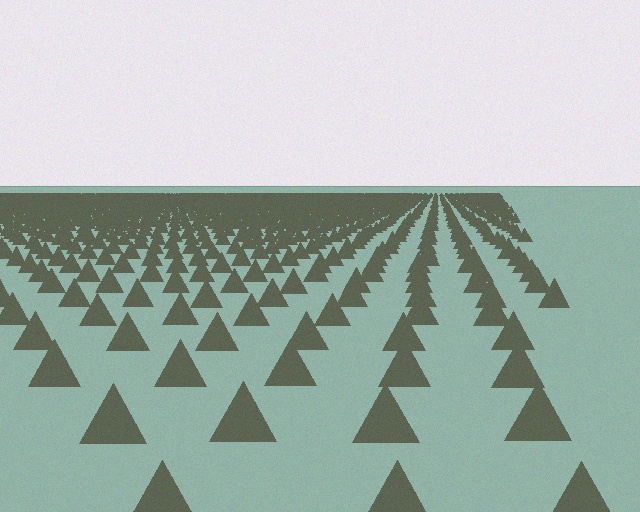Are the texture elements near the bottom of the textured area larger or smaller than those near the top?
Larger. Near the bottom, elements are closer to the viewer and appear at a bigger on-screen size.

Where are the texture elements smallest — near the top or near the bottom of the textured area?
Near the top.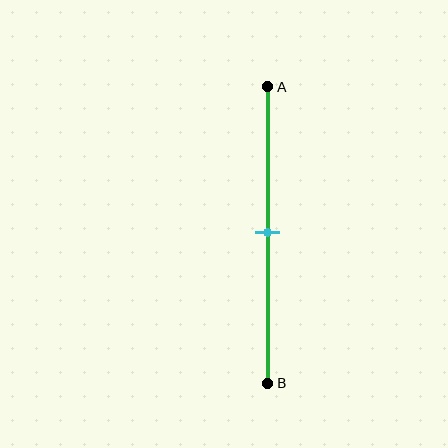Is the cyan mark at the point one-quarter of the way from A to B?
No, the mark is at about 50% from A, not at the 25% one-quarter point.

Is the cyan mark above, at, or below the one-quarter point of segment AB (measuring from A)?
The cyan mark is below the one-quarter point of segment AB.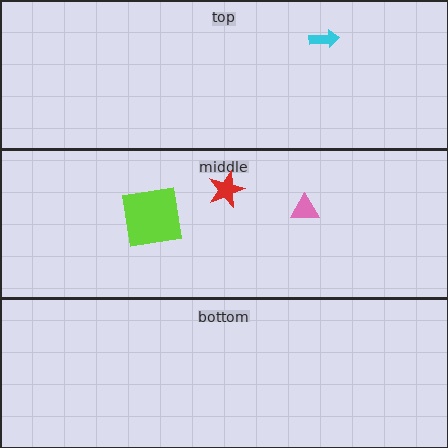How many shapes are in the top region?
1.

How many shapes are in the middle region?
3.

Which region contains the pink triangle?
The middle region.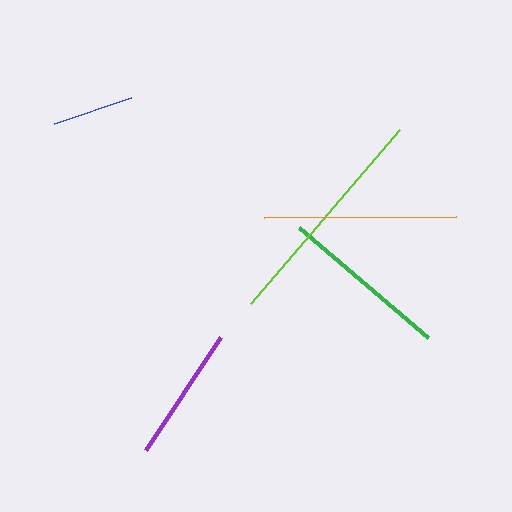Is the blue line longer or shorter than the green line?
The green line is longer than the blue line.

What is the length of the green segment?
The green segment is approximately 169 pixels long.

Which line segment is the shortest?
The blue line is the shortest at approximately 82 pixels.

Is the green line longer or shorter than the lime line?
The lime line is longer than the green line.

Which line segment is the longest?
The lime line is the longest at approximately 229 pixels.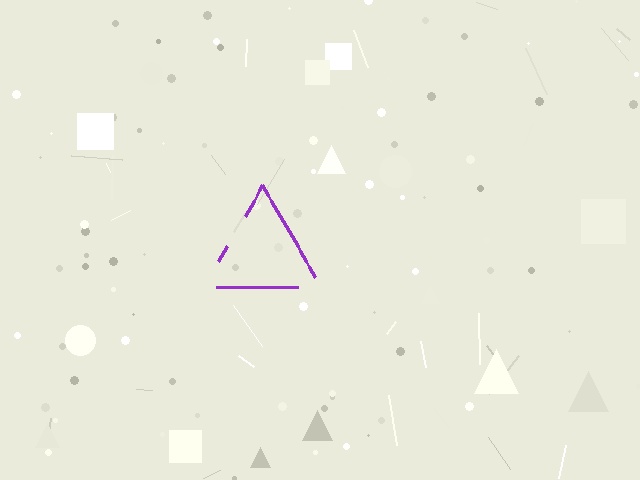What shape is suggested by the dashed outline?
The dashed outline suggests a triangle.